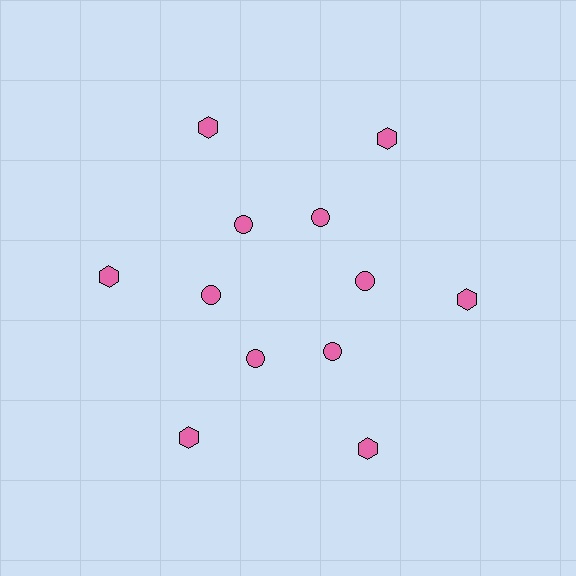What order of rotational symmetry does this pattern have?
This pattern has 6-fold rotational symmetry.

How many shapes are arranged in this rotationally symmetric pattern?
There are 12 shapes, arranged in 6 groups of 2.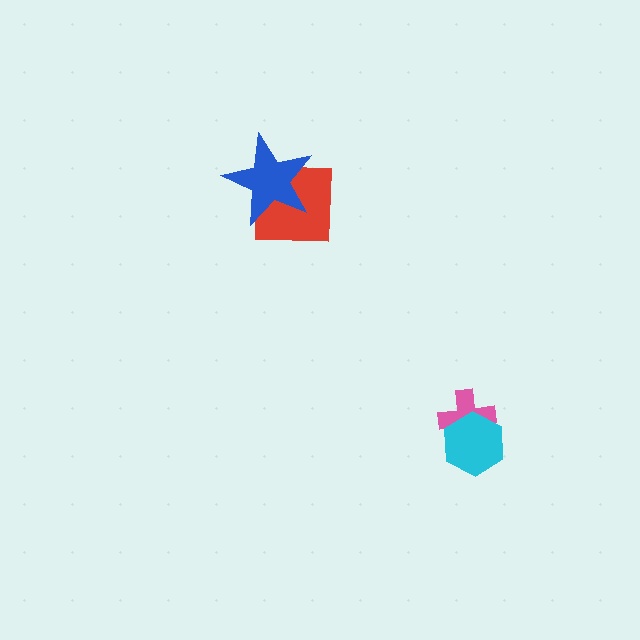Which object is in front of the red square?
The blue star is in front of the red square.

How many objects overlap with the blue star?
1 object overlaps with the blue star.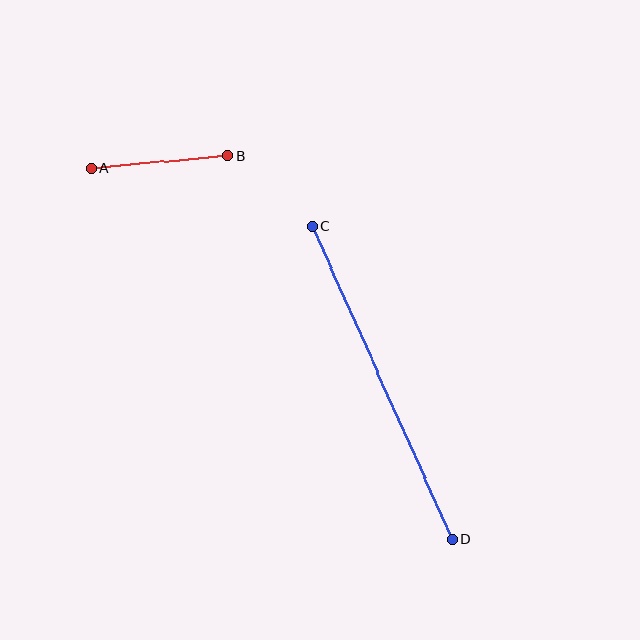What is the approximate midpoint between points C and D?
The midpoint is at approximately (382, 383) pixels.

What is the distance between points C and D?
The distance is approximately 343 pixels.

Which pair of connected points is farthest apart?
Points C and D are farthest apart.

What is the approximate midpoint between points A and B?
The midpoint is at approximately (159, 162) pixels.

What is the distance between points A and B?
The distance is approximately 136 pixels.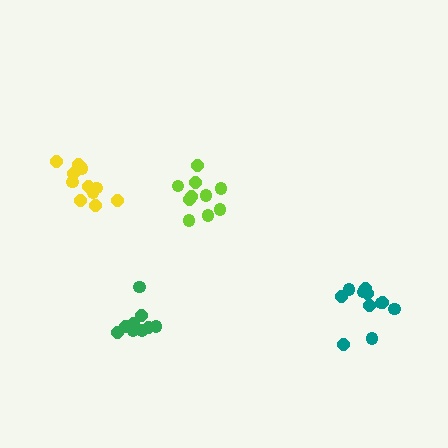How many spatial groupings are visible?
There are 4 spatial groupings.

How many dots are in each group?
Group 1: 9 dots, Group 2: 11 dots, Group 3: 10 dots, Group 4: 11 dots (41 total).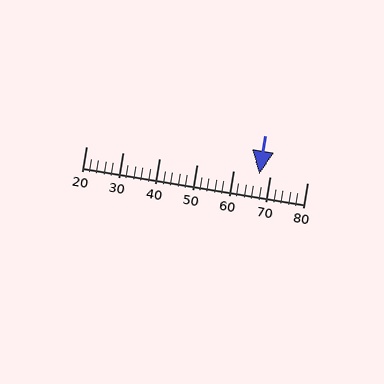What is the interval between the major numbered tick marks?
The major tick marks are spaced 10 units apart.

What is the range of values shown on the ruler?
The ruler shows values from 20 to 80.